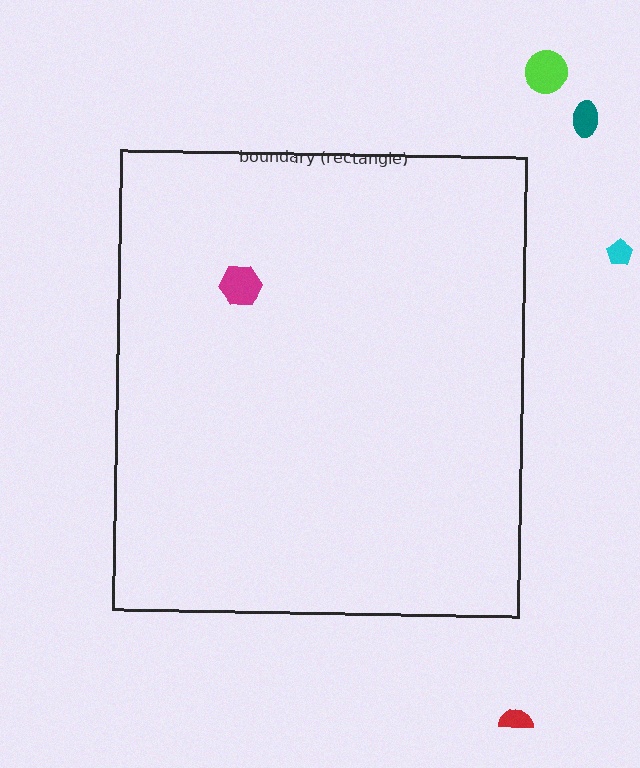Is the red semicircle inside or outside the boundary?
Outside.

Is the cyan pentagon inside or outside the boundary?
Outside.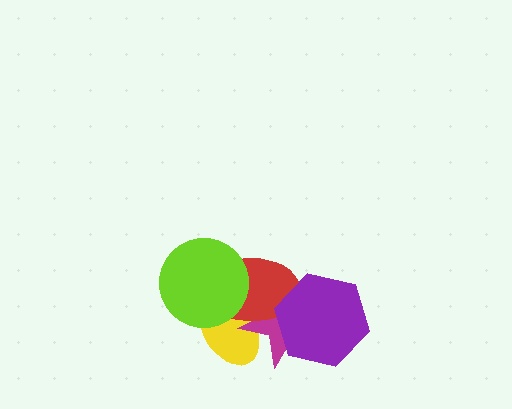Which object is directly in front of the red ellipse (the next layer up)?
The lime circle is directly in front of the red ellipse.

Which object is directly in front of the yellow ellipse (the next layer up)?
The magenta star is directly in front of the yellow ellipse.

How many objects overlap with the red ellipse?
4 objects overlap with the red ellipse.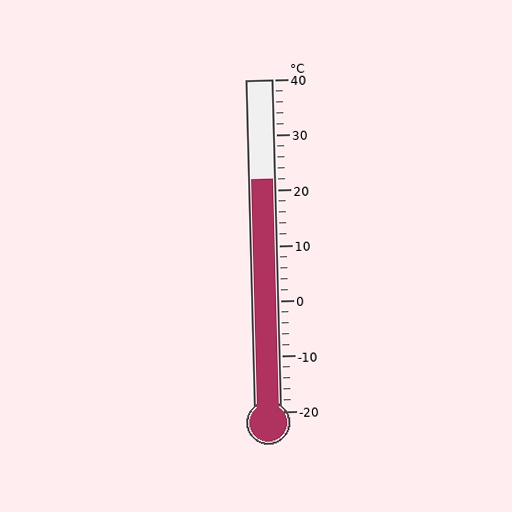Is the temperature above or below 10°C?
The temperature is above 10°C.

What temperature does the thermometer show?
The thermometer shows approximately 22°C.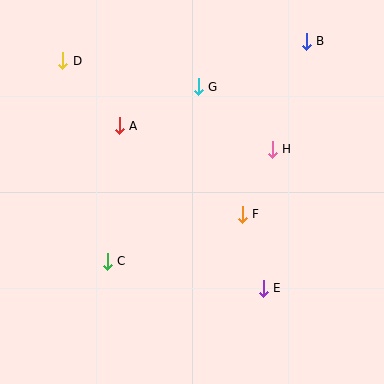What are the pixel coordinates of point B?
Point B is at (306, 41).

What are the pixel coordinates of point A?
Point A is at (119, 126).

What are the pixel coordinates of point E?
Point E is at (263, 288).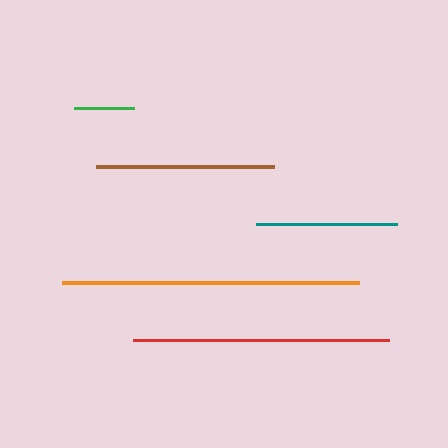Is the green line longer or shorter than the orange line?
The orange line is longer than the green line.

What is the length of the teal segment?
The teal segment is approximately 141 pixels long.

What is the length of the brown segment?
The brown segment is approximately 179 pixels long.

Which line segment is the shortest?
The green line is the shortest at approximately 60 pixels.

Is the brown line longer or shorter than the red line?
The red line is longer than the brown line.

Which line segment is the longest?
The orange line is the longest at approximately 296 pixels.